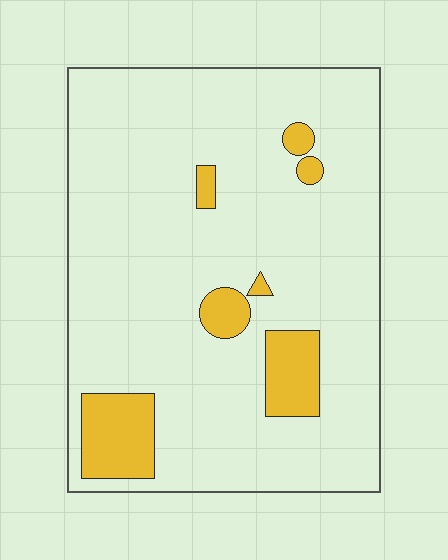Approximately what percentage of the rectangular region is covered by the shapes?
Approximately 10%.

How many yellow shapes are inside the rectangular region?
7.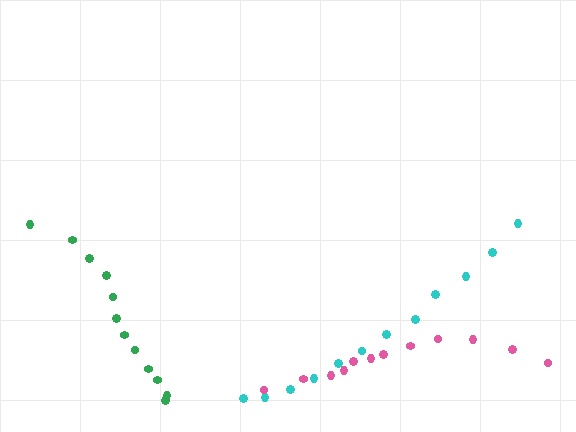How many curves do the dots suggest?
There are 3 distinct paths.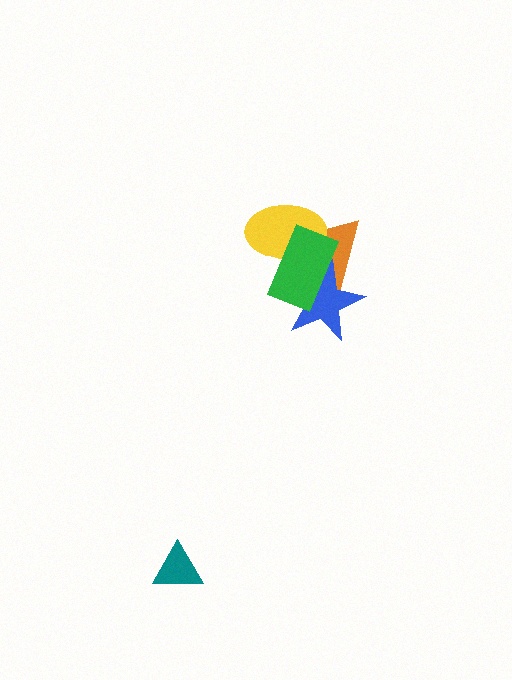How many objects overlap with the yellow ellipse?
2 objects overlap with the yellow ellipse.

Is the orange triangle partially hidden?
Yes, it is partially covered by another shape.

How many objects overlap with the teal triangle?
0 objects overlap with the teal triangle.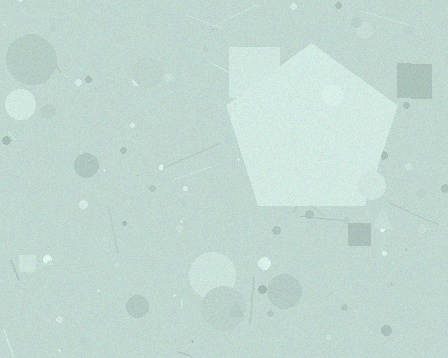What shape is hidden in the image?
A pentagon is hidden in the image.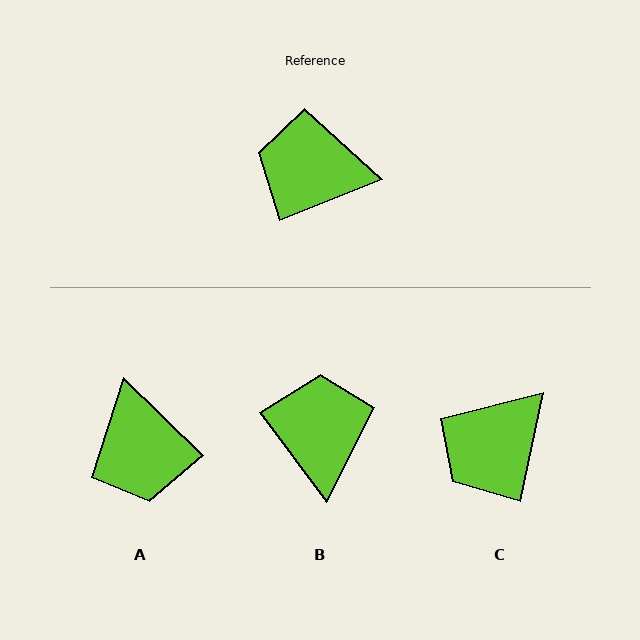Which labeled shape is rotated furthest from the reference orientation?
A, about 114 degrees away.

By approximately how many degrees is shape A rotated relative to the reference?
Approximately 114 degrees counter-clockwise.